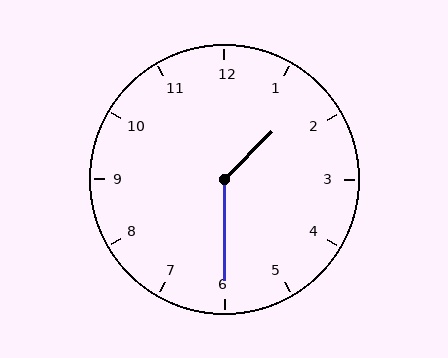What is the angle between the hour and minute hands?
Approximately 135 degrees.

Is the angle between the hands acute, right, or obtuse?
It is obtuse.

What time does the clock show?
1:30.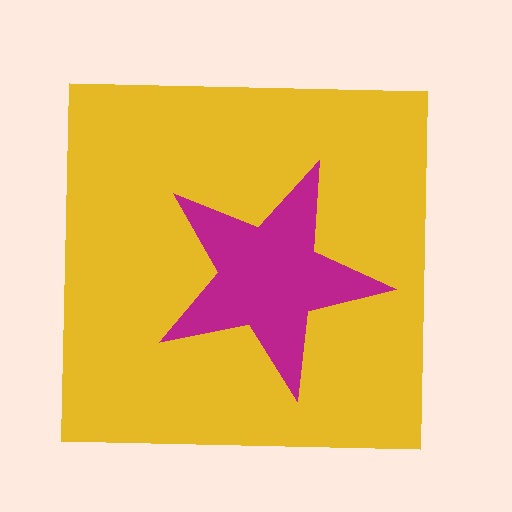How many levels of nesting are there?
2.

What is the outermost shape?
The yellow square.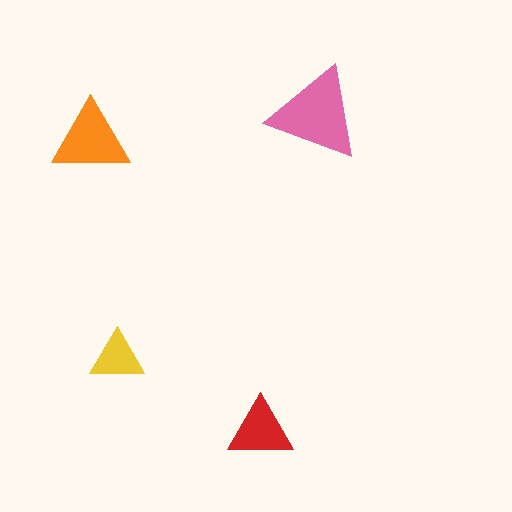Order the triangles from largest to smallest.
the pink one, the orange one, the red one, the yellow one.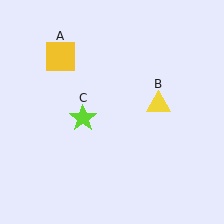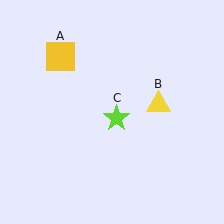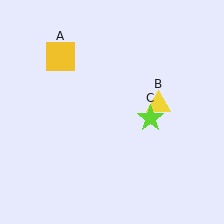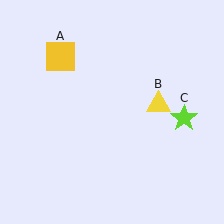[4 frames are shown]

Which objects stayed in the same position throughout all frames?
Yellow square (object A) and yellow triangle (object B) remained stationary.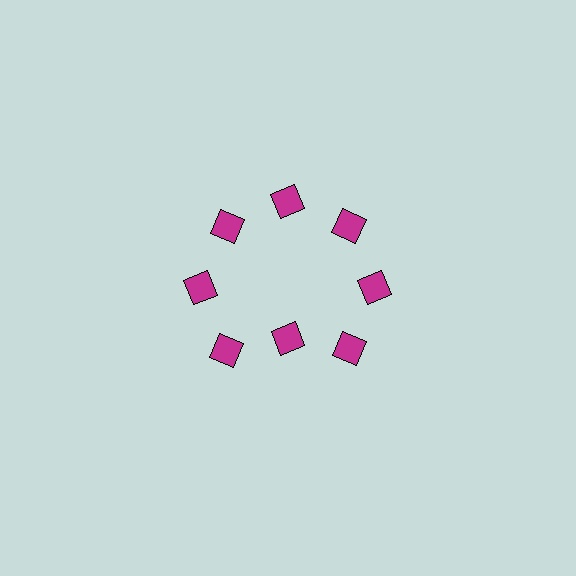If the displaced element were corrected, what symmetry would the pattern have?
It would have 8-fold rotational symmetry — the pattern would map onto itself every 45 degrees.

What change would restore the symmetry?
The symmetry would be restored by moving it outward, back onto the ring so that all 8 diamonds sit at equal angles and equal distance from the center.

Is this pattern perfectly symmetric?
No. The 8 magenta diamonds are arranged in a ring, but one element near the 6 o'clock position is pulled inward toward the center, breaking the 8-fold rotational symmetry.